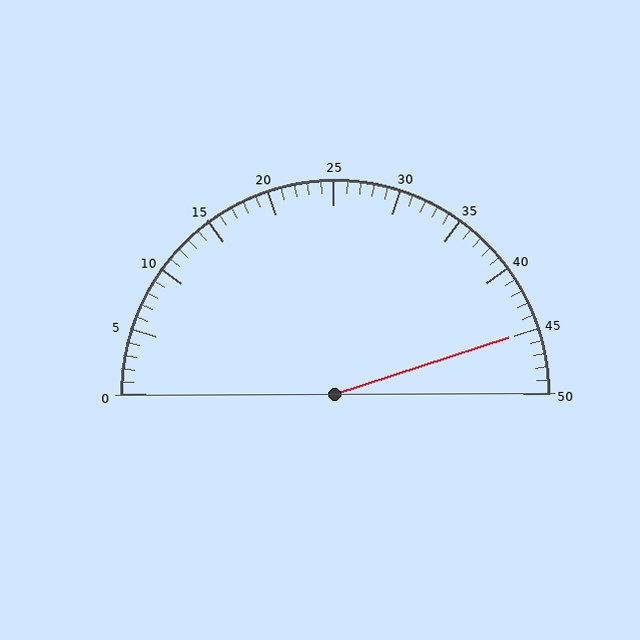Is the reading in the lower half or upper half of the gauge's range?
The reading is in the upper half of the range (0 to 50).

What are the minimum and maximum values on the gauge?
The gauge ranges from 0 to 50.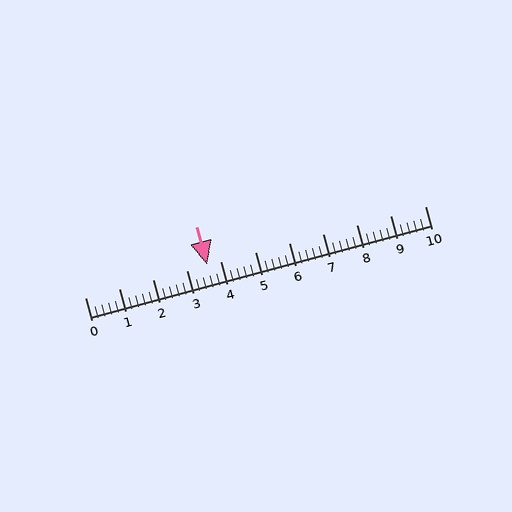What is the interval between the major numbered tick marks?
The major tick marks are spaced 1 units apart.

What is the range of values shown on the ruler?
The ruler shows values from 0 to 10.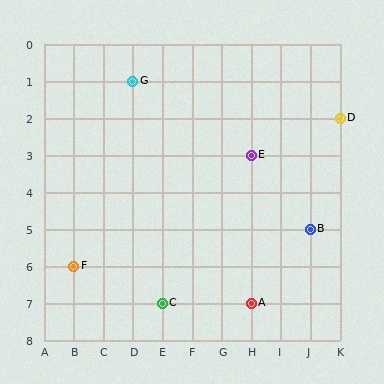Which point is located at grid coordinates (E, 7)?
Point C is at (E, 7).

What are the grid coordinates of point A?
Point A is at grid coordinates (H, 7).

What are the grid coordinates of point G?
Point G is at grid coordinates (D, 1).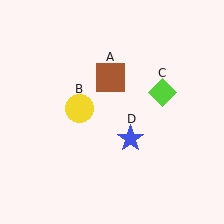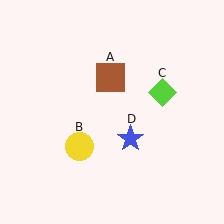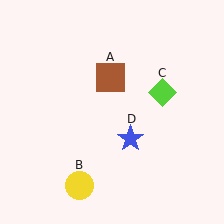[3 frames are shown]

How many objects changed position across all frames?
1 object changed position: yellow circle (object B).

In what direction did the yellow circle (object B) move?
The yellow circle (object B) moved down.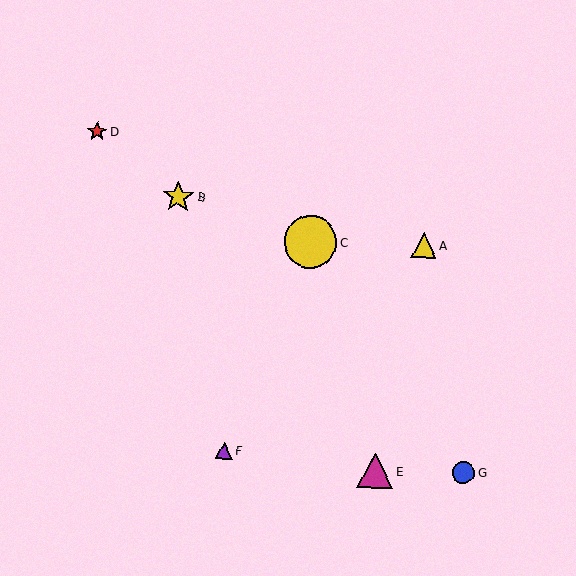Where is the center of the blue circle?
The center of the blue circle is at (463, 473).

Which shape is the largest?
The yellow circle (labeled C) is the largest.